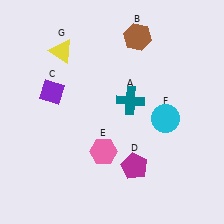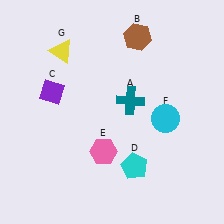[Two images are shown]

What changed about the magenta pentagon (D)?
In Image 1, D is magenta. In Image 2, it changed to cyan.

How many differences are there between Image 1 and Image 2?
There is 1 difference between the two images.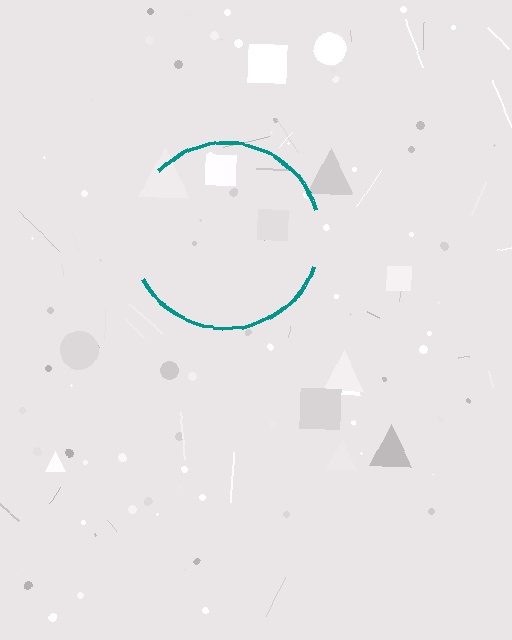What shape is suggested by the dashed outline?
The dashed outline suggests a circle.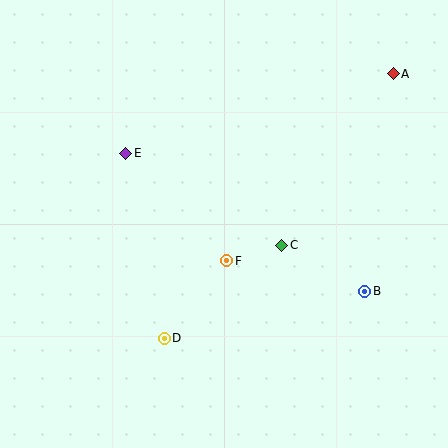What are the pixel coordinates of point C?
Point C is at (282, 245).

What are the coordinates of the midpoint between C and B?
The midpoint between C and B is at (323, 268).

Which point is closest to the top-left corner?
Point E is closest to the top-left corner.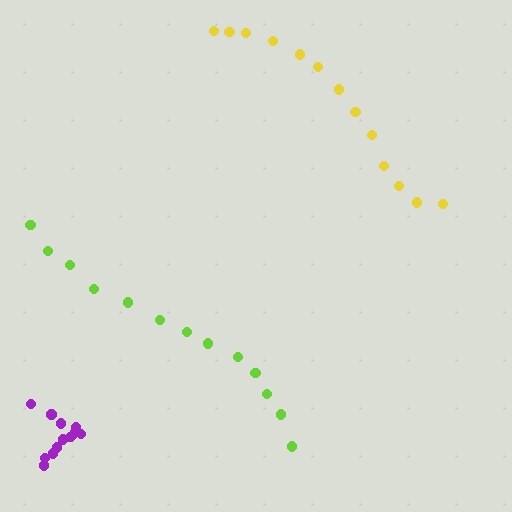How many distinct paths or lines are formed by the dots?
There are 3 distinct paths.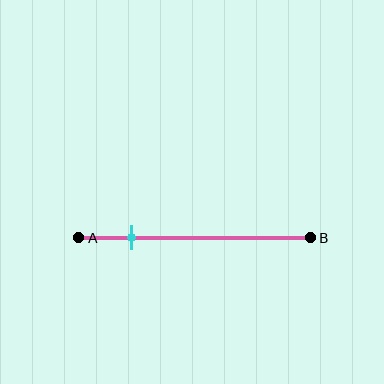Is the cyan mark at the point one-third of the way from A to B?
No, the mark is at about 25% from A, not at the 33% one-third point.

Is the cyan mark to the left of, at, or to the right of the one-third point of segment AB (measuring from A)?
The cyan mark is to the left of the one-third point of segment AB.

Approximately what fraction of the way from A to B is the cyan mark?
The cyan mark is approximately 25% of the way from A to B.